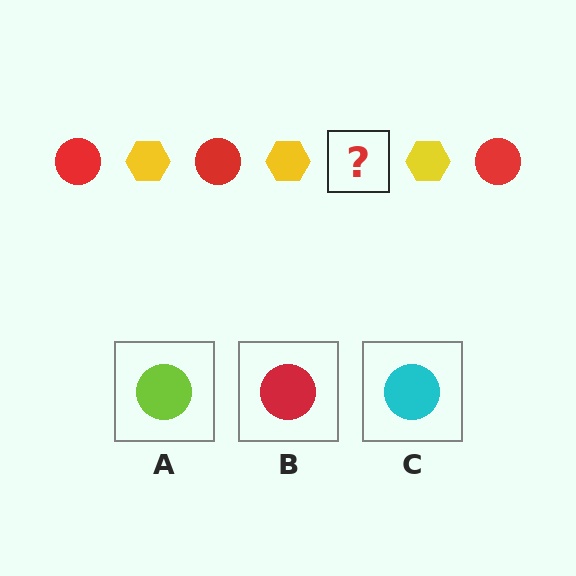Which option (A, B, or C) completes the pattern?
B.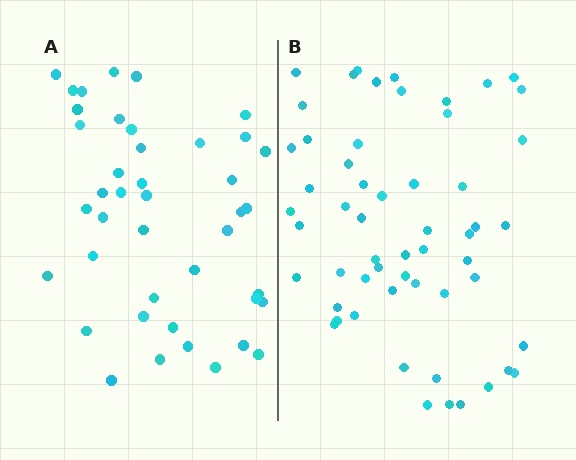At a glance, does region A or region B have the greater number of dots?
Region B (the right region) has more dots.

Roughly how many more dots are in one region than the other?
Region B has approximately 15 more dots than region A.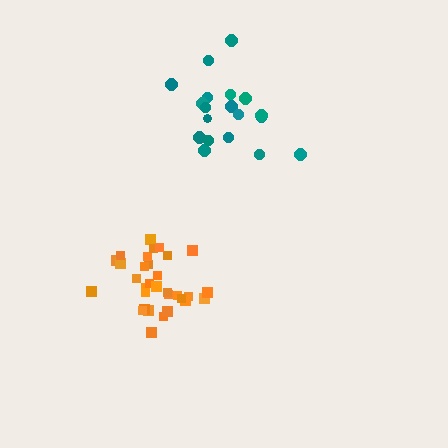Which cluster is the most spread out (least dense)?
Teal.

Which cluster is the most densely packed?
Orange.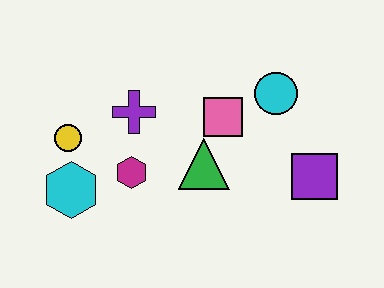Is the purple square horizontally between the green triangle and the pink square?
No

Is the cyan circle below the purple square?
No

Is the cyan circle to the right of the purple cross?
Yes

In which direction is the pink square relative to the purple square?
The pink square is to the left of the purple square.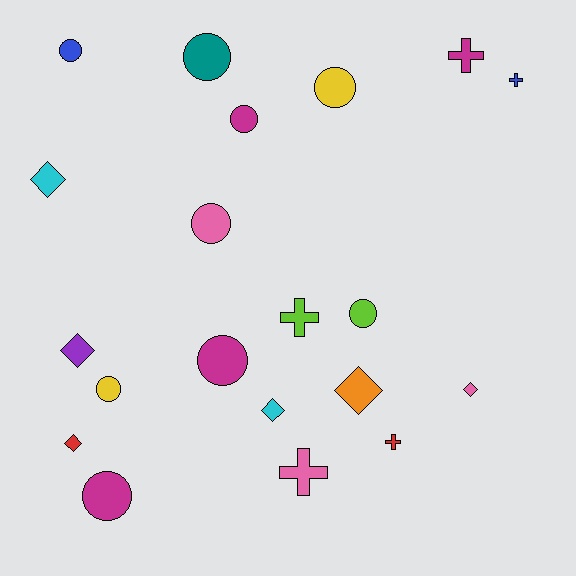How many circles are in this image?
There are 9 circles.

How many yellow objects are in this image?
There are 2 yellow objects.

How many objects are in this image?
There are 20 objects.